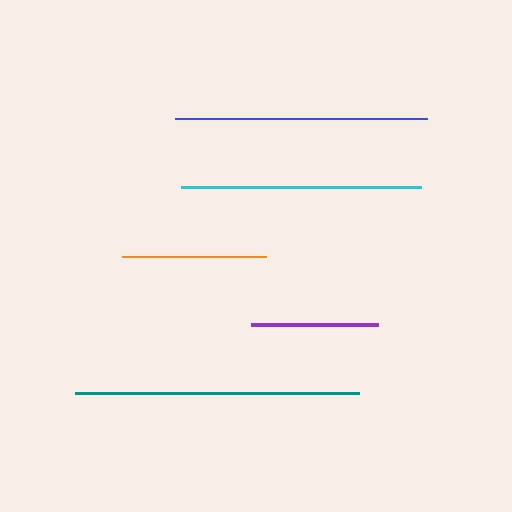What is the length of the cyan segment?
The cyan segment is approximately 240 pixels long.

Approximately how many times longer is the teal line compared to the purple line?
The teal line is approximately 2.2 times the length of the purple line.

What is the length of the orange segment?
The orange segment is approximately 144 pixels long.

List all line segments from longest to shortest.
From longest to shortest: teal, blue, cyan, orange, purple.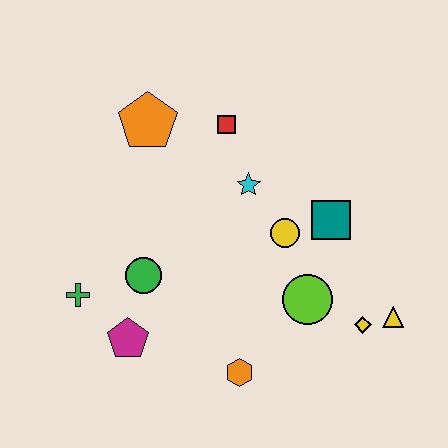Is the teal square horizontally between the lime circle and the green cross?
No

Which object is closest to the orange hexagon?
The lime circle is closest to the orange hexagon.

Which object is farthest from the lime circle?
The orange pentagon is farthest from the lime circle.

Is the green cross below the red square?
Yes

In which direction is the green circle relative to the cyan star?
The green circle is to the left of the cyan star.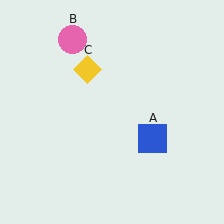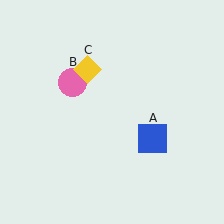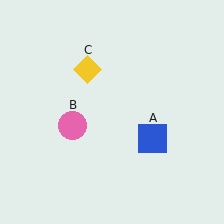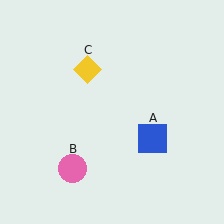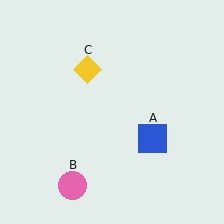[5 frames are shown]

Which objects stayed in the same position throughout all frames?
Blue square (object A) and yellow diamond (object C) remained stationary.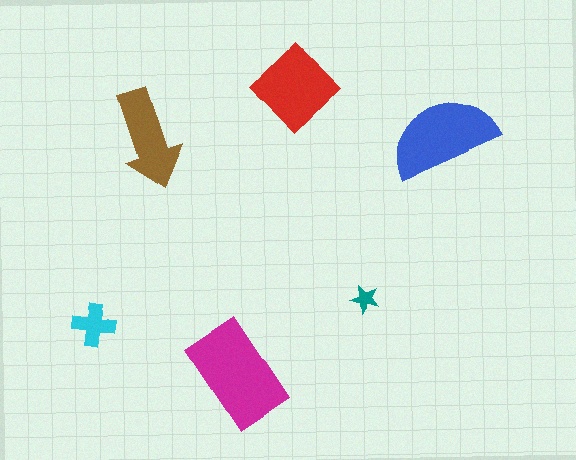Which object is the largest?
The magenta rectangle.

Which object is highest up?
The red diamond is topmost.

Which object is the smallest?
The teal star.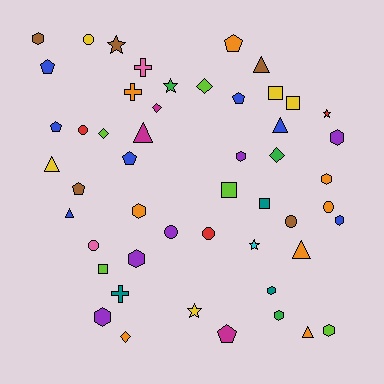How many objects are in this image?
There are 50 objects.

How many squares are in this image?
There are 5 squares.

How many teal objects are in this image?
There are 3 teal objects.